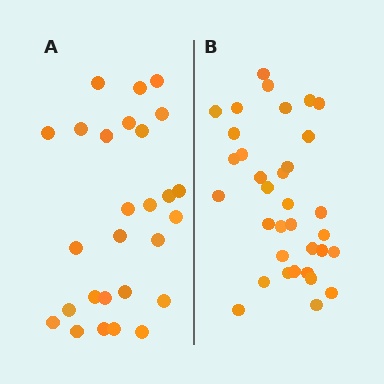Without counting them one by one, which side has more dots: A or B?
Region B (the right region) has more dots.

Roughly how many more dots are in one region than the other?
Region B has roughly 8 or so more dots than region A.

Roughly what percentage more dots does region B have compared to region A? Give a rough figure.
About 25% more.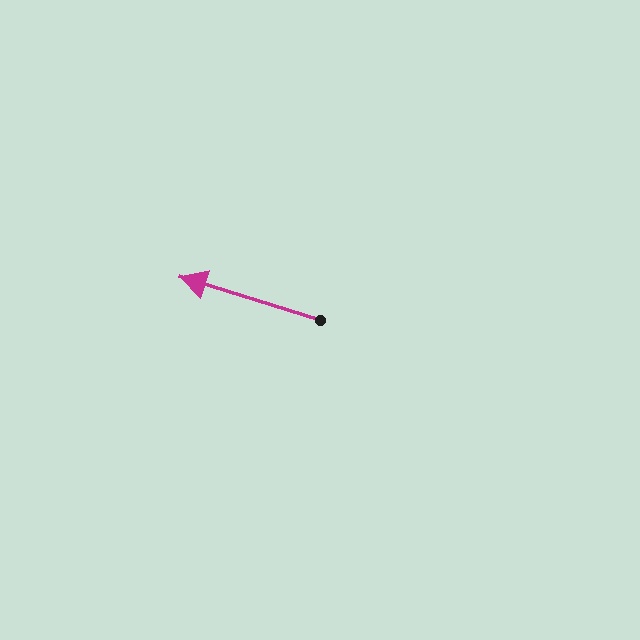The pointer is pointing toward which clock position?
Roughly 10 o'clock.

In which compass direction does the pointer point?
West.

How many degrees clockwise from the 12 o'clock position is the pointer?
Approximately 287 degrees.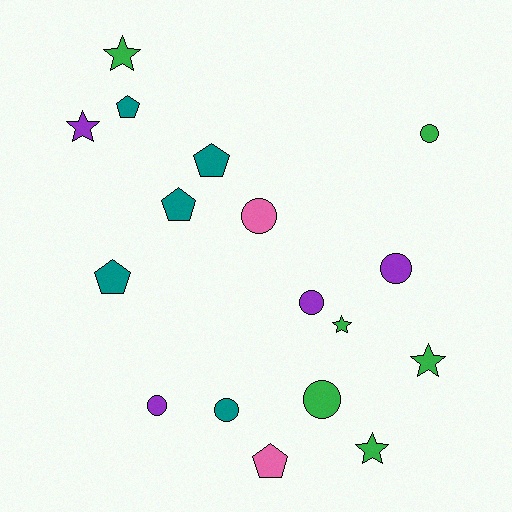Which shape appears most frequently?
Circle, with 7 objects.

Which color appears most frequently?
Green, with 6 objects.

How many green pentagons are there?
There are no green pentagons.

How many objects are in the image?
There are 17 objects.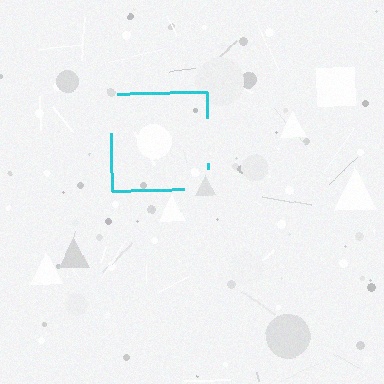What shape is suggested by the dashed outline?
The dashed outline suggests a square.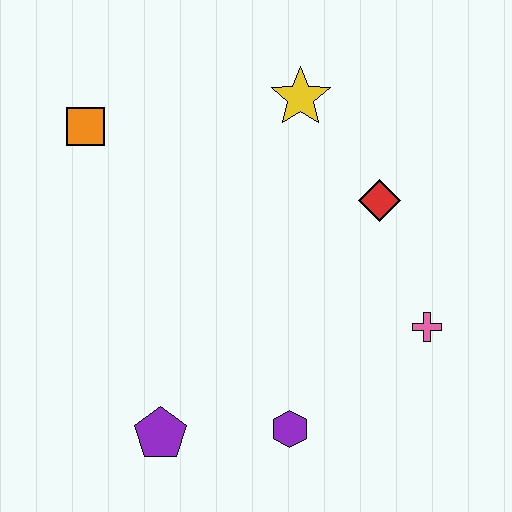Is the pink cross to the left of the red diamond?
No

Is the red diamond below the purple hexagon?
No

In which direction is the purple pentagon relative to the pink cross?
The purple pentagon is to the left of the pink cross.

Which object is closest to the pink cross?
The red diamond is closest to the pink cross.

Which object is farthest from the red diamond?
The purple pentagon is farthest from the red diamond.